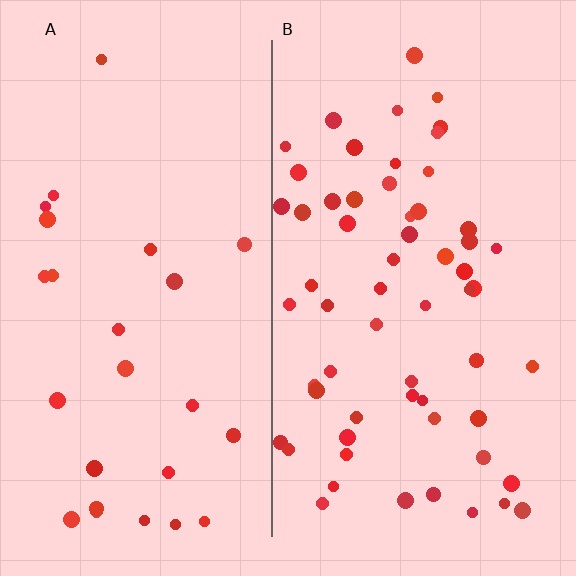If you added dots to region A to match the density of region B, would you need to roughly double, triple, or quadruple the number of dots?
Approximately double.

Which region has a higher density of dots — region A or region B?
B (the right).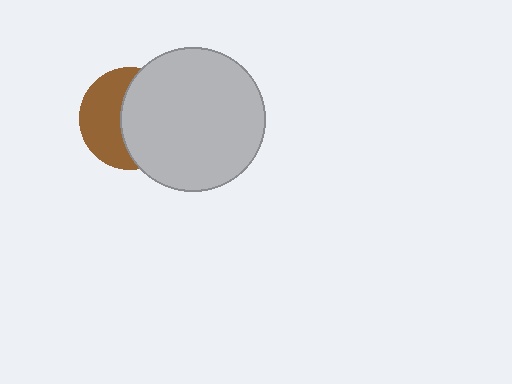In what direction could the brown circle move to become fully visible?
The brown circle could move left. That would shift it out from behind the light gray circle entirely.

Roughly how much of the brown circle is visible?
About half of it is visible (roughly 46%).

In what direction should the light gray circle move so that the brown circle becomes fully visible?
The light gray circle should move right. That is the shortest direction to clear the overlap and leave the brown circle fully visible.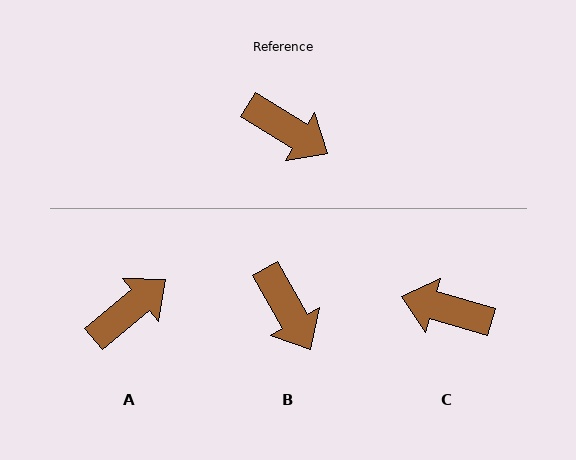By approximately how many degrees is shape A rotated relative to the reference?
Approximately 71 degrees counter-clockwise.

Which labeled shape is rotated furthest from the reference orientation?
C, about 164 degrees away.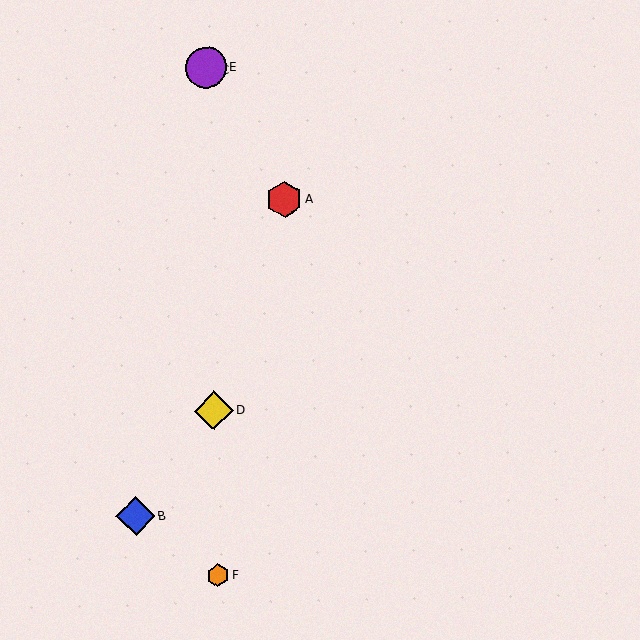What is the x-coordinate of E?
Object E is at x≈206.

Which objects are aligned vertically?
Objects C, D, E, F are aligned vertically.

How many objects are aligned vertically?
4 objects (C, D, E, F) are aligned vertically.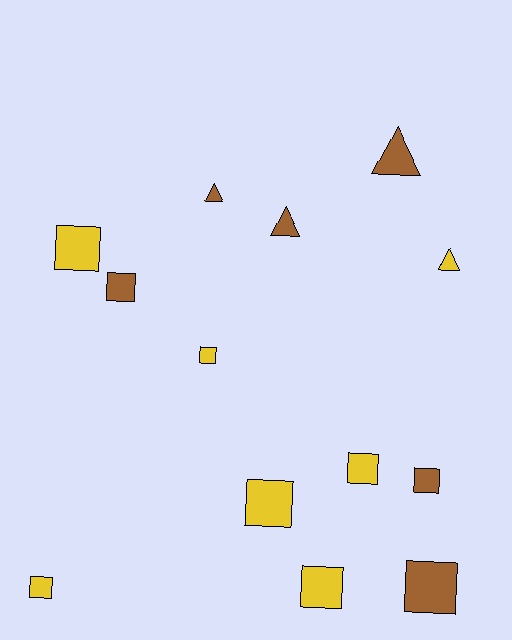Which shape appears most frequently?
Square, with 9 objects.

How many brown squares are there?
There are 3 brown squares.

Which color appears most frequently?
Yellow, with 7 objects.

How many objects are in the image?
There are 13 objects.